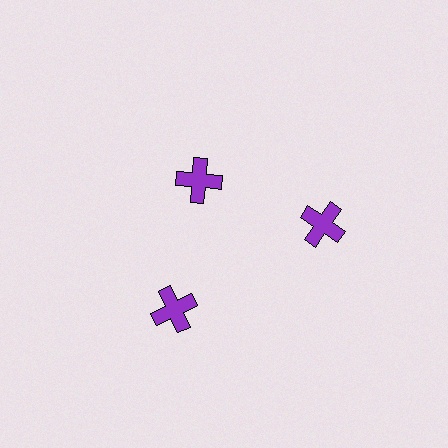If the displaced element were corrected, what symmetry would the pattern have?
It would have 3-fold rotational symmetry — the pattern would map onto itself every 120 degrees.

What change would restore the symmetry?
The symmetry would be restored by moving it outward, back onto the ring so that all 3 crosses sit at equal angles and equal distance from the center.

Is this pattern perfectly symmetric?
No. The 3 purple crosses are arranged in a ring, but one element near the 11 o'clock position is pulled inward toward the center, breaking the 3-fold rotational symmetry.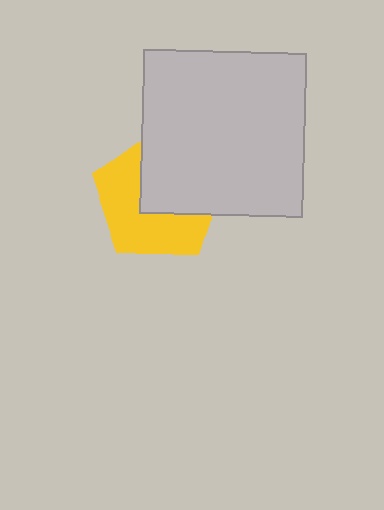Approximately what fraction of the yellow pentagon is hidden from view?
Roughly 47% of the yellow pentagon is hidden behind the light gray square.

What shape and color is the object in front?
The object in front is a light gray square.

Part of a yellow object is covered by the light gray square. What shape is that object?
It is a pentagon.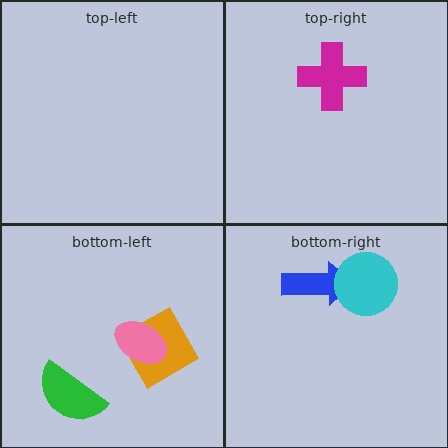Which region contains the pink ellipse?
The bottom-left region.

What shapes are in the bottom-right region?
The blue arrow, the cyan circle.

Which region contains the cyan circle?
The bottom-right region.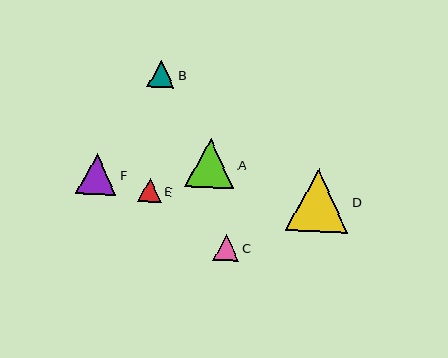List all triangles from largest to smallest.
From largest to smallest: D, A, F, B, C, E.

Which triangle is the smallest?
Triangle E is the smallest with a size of approximately 24 pixels.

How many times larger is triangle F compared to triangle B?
Triangle F is approximately 1.5 times the size of triangle B.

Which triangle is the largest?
Triangle D is the largest with a size of approximately 62 pixels.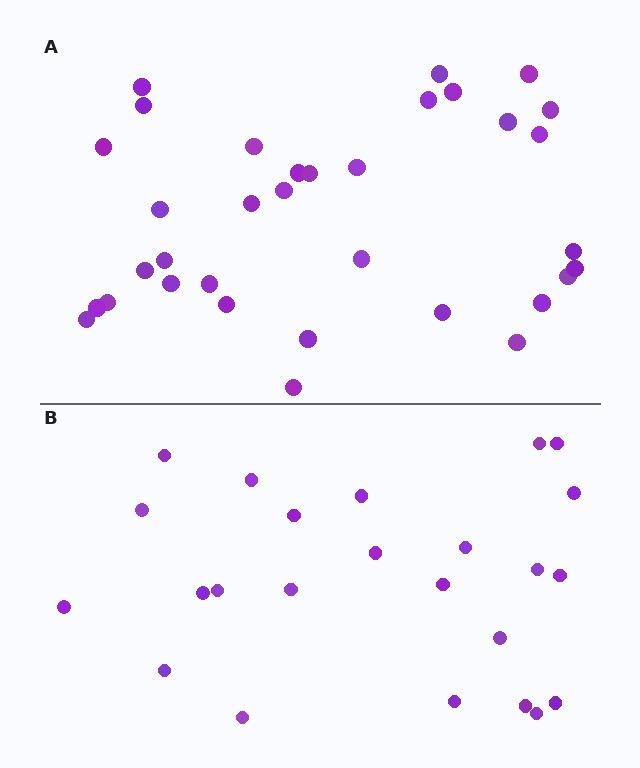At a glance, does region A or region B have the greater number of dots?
Region A (the top region) has more dots.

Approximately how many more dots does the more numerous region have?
Region A has roughly 10 or so more dots than region B.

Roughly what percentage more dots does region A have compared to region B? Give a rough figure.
About 40% more.